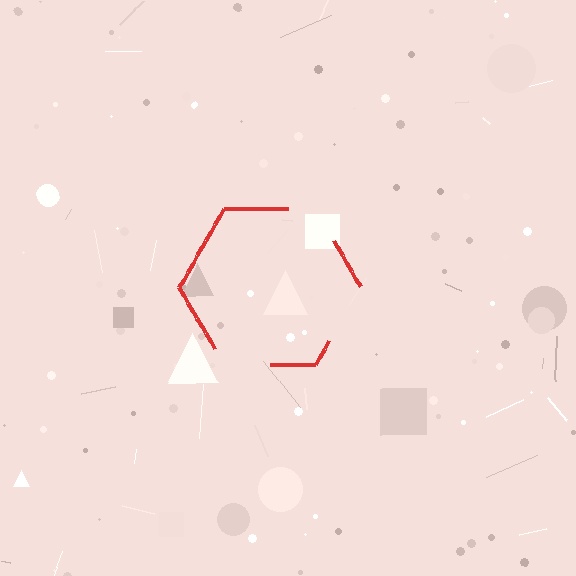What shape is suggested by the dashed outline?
The dashed outline suggests a hexagon.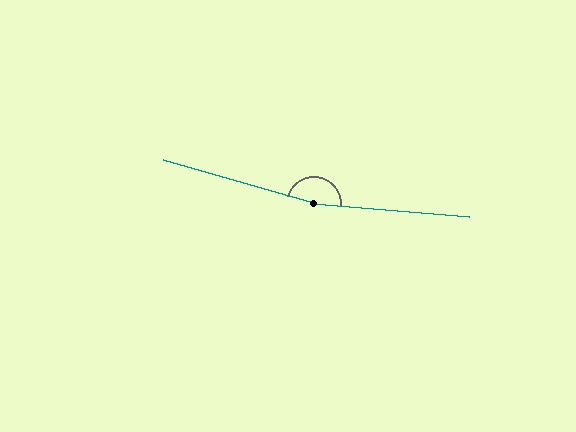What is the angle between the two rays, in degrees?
Approximately 168 degrees.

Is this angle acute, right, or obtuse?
It is obtuse.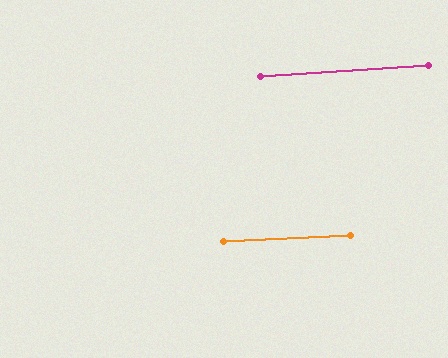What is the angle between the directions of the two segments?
Approximately 1 degree.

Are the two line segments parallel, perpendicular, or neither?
Parallel — their directions differ by only 0.9°.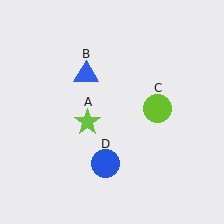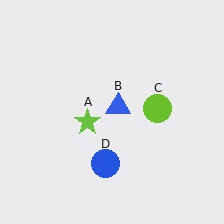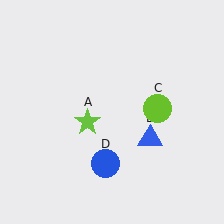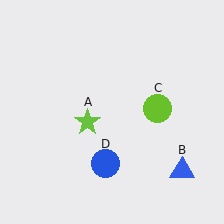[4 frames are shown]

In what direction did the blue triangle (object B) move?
The blue triangle (object B) moved down and to the right.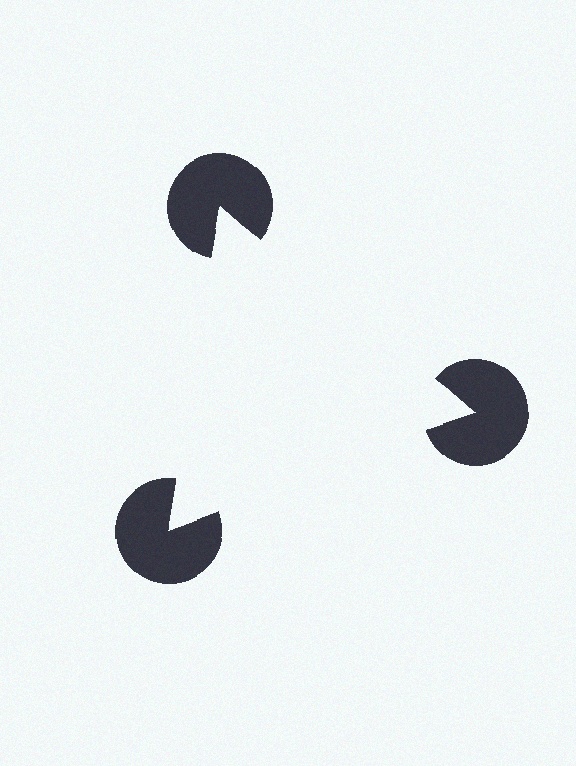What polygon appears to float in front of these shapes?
An illusory triangle — its edges are inferred from the aligned wedge cuts in the pac-man discs, not physically drawn.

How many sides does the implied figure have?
3 sides.